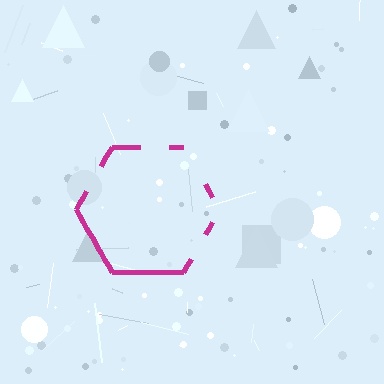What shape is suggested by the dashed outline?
The dashed outline suggests a hexagon.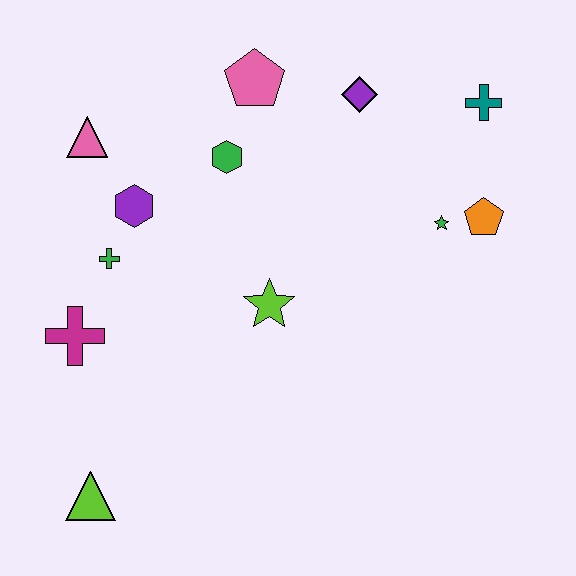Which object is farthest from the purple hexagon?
The teal cross is farthest from the purple hexagon.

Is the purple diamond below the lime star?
No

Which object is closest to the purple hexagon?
The green cross is closest to the purple hexagon.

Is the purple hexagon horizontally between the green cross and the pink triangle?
No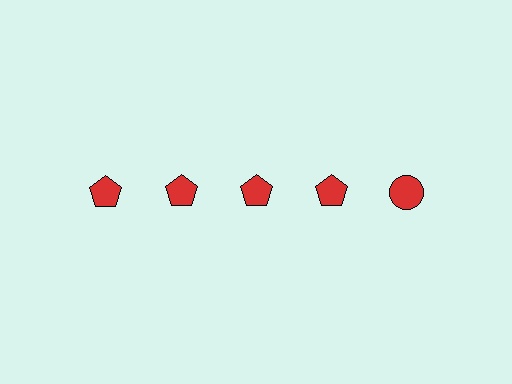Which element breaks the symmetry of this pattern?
The red circle in the top row, rightmost column breaks the symmetry. All other shapes are red pentagons.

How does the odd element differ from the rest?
It has a different shape: circle instead of pentagon.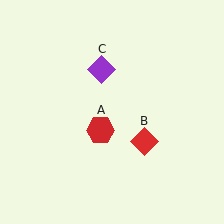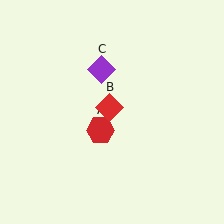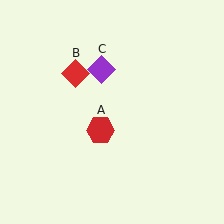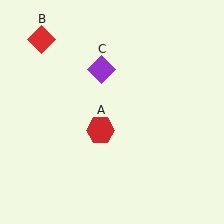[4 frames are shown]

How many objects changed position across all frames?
1 object changed position: red diamond (object B).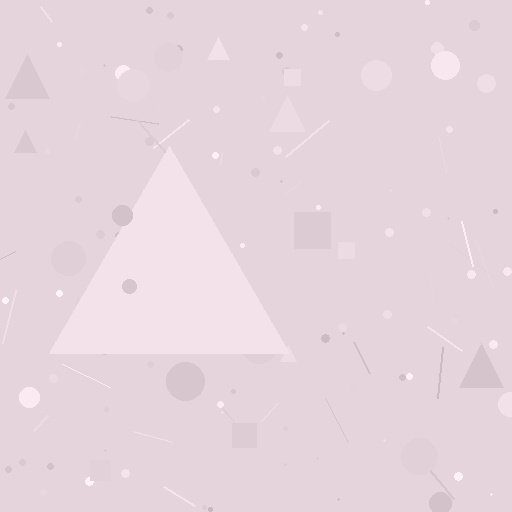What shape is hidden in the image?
A triangle is hidden in the image.